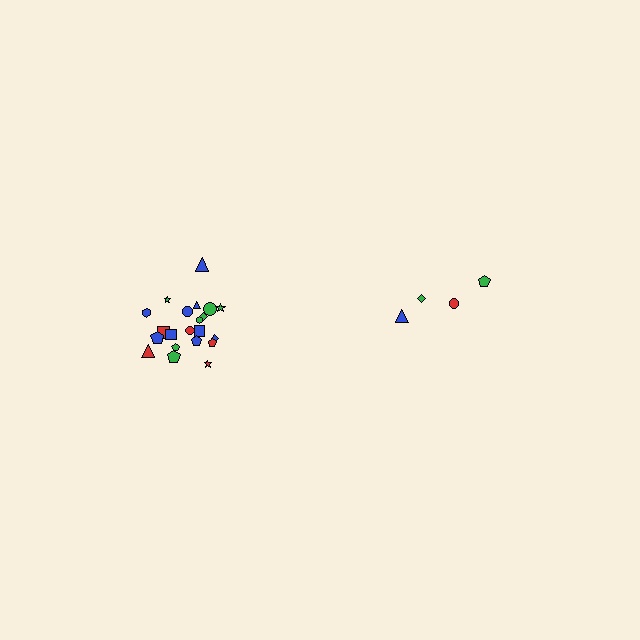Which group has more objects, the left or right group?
The left group.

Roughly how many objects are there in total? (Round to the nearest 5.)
Roughly 25 objects in total.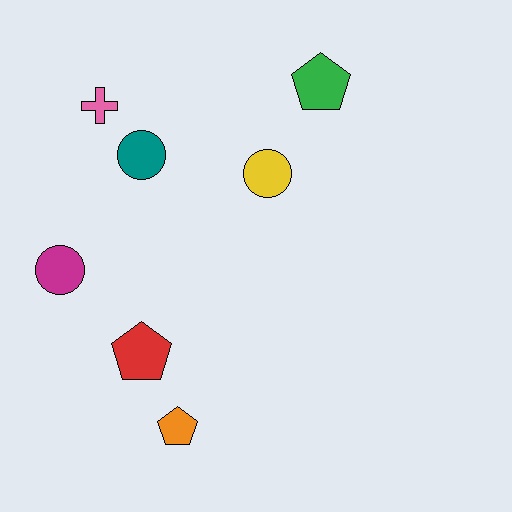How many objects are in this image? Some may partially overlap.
There are 7 objects.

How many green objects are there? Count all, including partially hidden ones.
There is 1 green object.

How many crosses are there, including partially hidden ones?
There is 1 cross.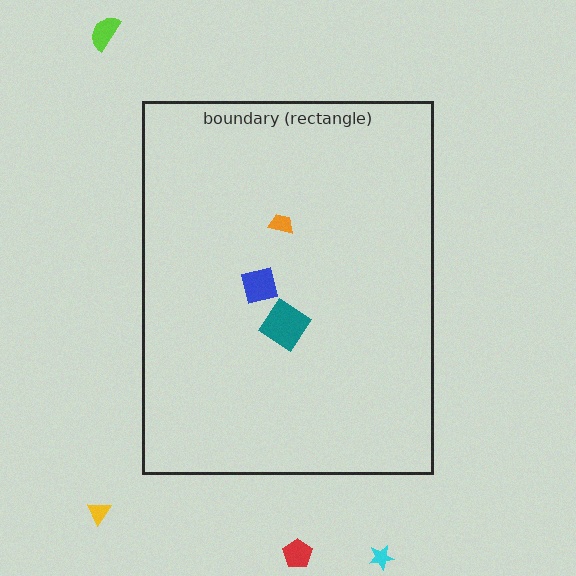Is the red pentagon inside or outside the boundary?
Outside.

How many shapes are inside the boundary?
3 inside, 4 outside.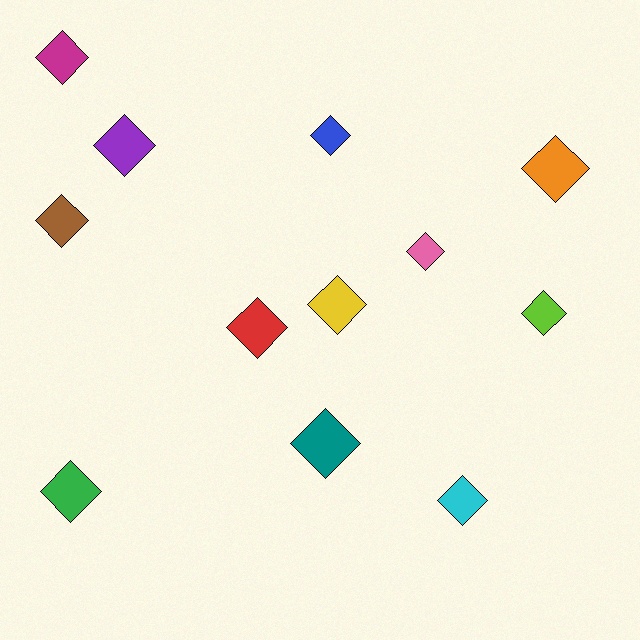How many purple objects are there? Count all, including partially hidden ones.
There is 1 purple object.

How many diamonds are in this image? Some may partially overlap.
There are 12 diamonds.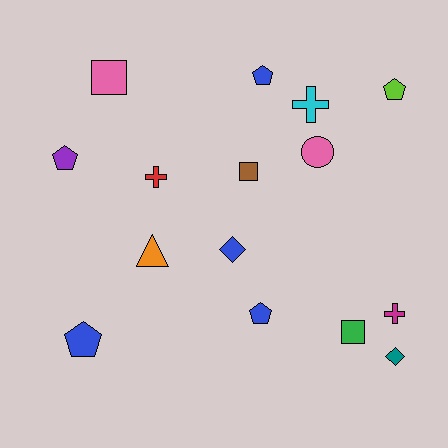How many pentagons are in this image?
There are 5 pentagons.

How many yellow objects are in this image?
There are no yellow objects.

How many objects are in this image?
There are 15 objects.